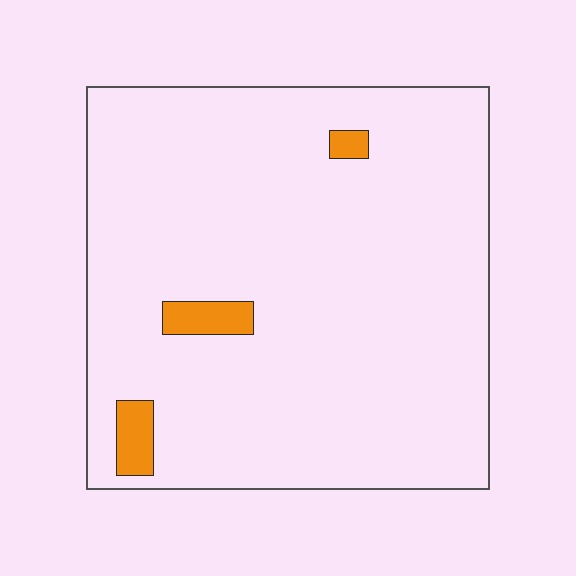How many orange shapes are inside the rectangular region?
3.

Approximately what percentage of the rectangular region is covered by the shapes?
Approximately 5%.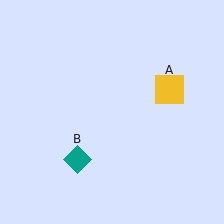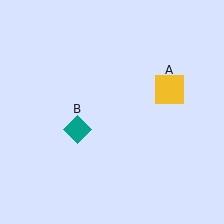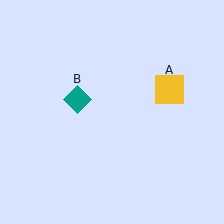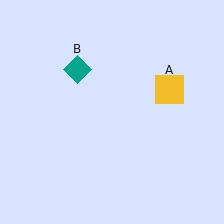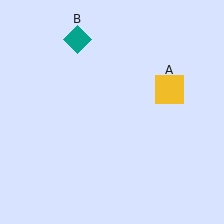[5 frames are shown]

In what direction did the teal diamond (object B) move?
The teal diamond (object B) moved up.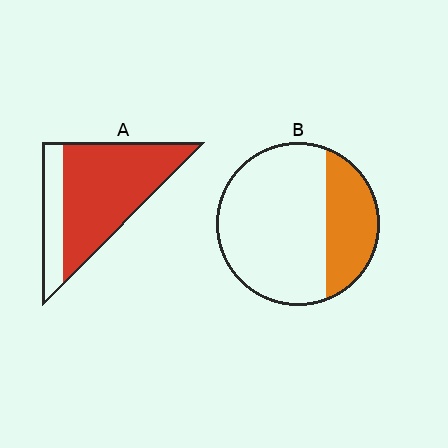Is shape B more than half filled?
No.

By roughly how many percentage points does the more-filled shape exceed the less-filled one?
By roughly 45 percentage points (A over B).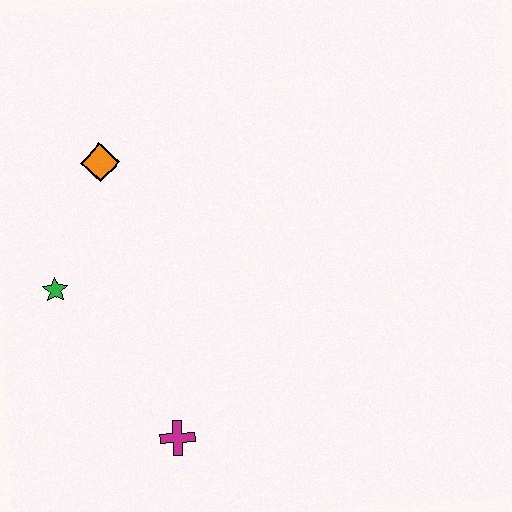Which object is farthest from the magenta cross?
The orange diamond is farthest from the magenta cross.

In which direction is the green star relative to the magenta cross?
The green star is above the magenta cross.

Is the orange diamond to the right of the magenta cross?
No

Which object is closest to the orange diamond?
The green star is closest to the orange diamond.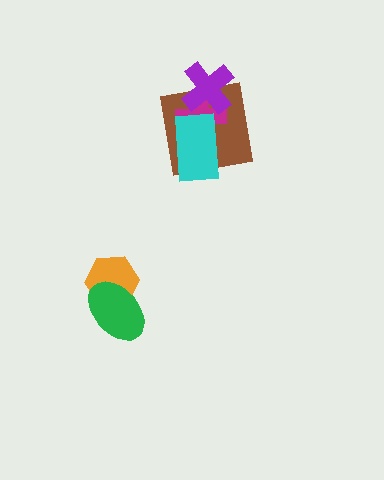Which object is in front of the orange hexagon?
The green ellipse is in front of the orange hexagon.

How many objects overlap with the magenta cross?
3 objects overlap with the magenta cross.